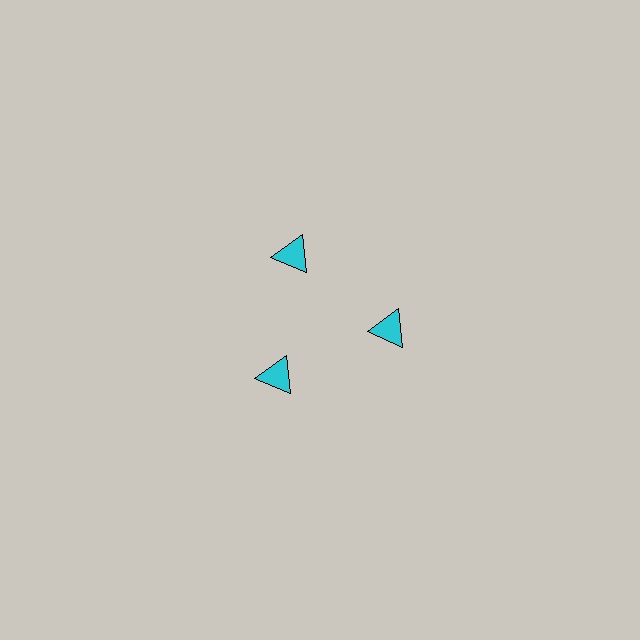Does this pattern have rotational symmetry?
Yes, this pattern has 3-fold rotational symmetry. It looks the same after rotating 120 degrees around the center.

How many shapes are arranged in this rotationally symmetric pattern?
There are 3 shapes, arranged in 3 groups of 1.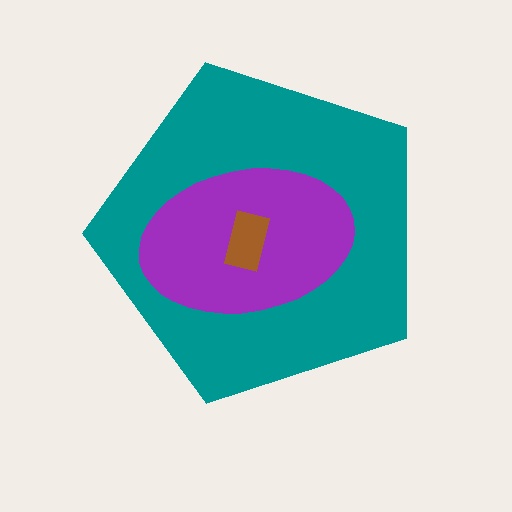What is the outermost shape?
The teal pentagon.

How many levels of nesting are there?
3.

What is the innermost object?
The brown rectangle.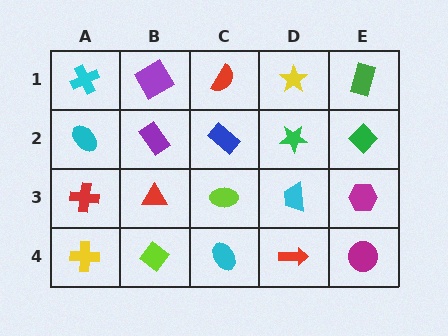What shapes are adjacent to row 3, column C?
A blue rectangle (row 2, column C), a cyan ellipse (row 4, column C), a red triangle (row 3, column B), a cyan trapezoid (row 3, column D).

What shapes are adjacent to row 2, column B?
A purple square (row 1, column B), a red triangle (row 3, column B), a cyan ellipse (row 2, column A), a blue rectangle (row 2, column C).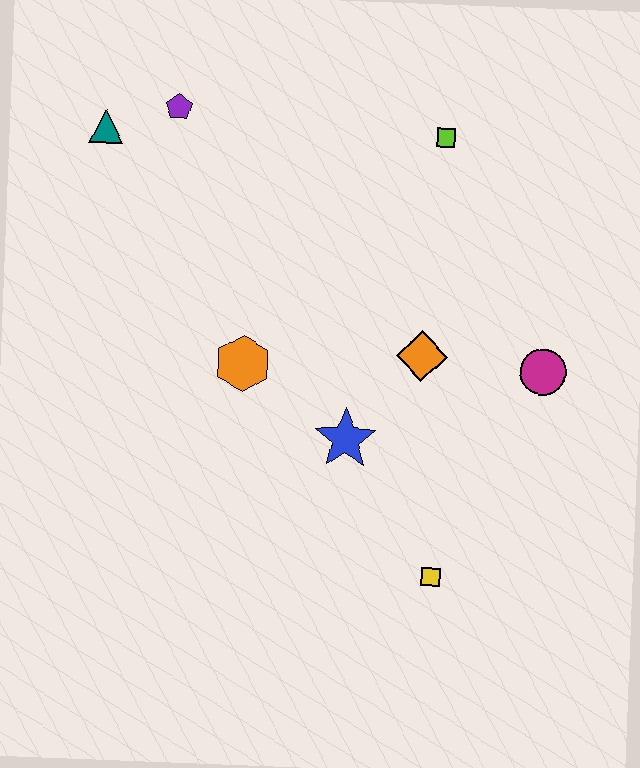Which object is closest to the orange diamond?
The blue star is closest to the orange diamond.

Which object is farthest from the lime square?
The yellow square is farthest from the lime square.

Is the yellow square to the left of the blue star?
No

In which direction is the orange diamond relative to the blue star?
The orange diamond is above the blue star.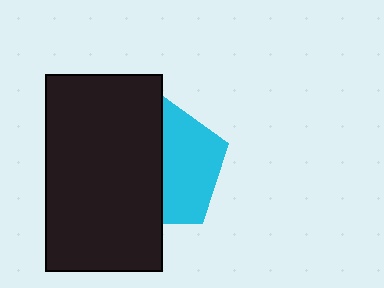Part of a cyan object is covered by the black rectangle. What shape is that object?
It is a pentagon.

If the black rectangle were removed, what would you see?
You would see the complete cyan pentagon.